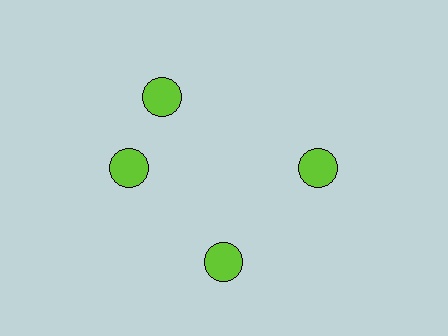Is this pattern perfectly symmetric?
No. The 4 lime circles are arranged in a ring, but one element near the 12 o'clock position is rotated out of alignment along the ring, breaking the 4-fold rotational symmetry.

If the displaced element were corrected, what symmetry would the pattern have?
It would have 4-fold rotational symmetry — the pattern would map onto itself every 90 degrees.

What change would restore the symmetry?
The symmetry would be restored by rotating it back into even spacing with its neighbors so that all 4 circles sit at equal angles and equal distance from the center.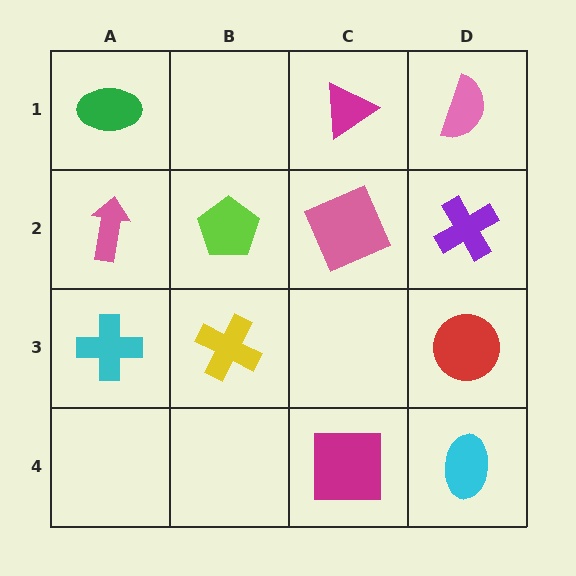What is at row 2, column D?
A purple cross.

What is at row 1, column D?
A pink semicircle.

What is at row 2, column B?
A lime pentagon.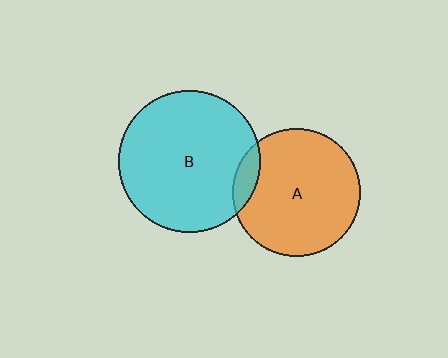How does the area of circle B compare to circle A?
Approximately 1.2 times.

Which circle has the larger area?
Circle B (cyan).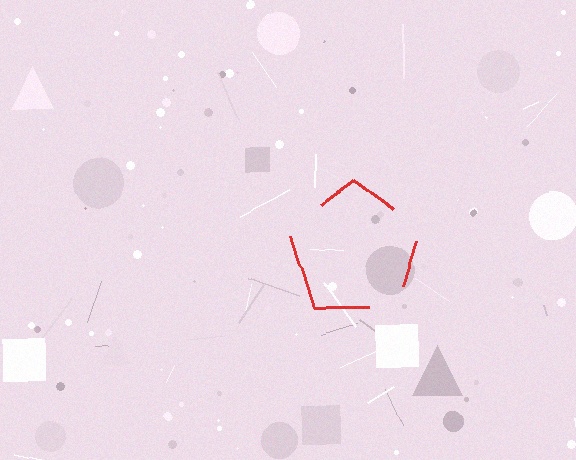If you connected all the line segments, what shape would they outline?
They would outline a pentagon.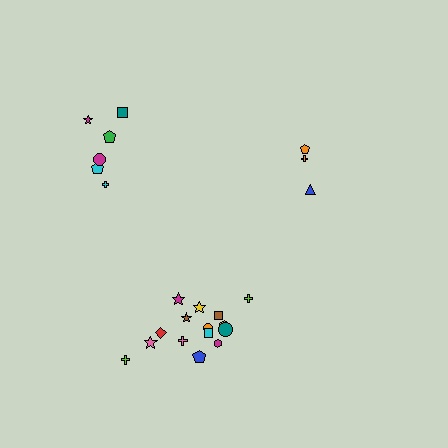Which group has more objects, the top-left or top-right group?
The top-left group.